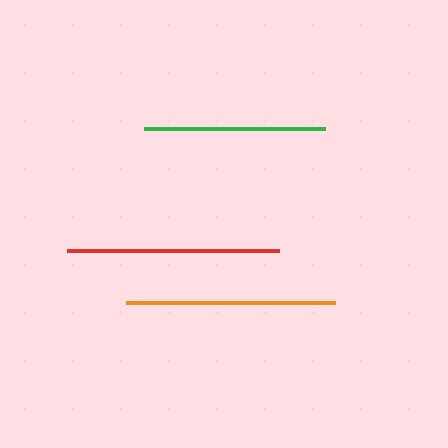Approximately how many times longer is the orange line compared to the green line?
The orange line is approximately 1.1 times the length of the green line.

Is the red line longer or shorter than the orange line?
The red line is longer than the orange line.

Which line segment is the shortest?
The green line is the shortest at approximately 181 pixels.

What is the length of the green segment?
The green segment is approximately 181 pixels long.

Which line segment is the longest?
The red line is the longest at approximately 212 pixels.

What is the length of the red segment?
The red segment is approximately 212 pixels long.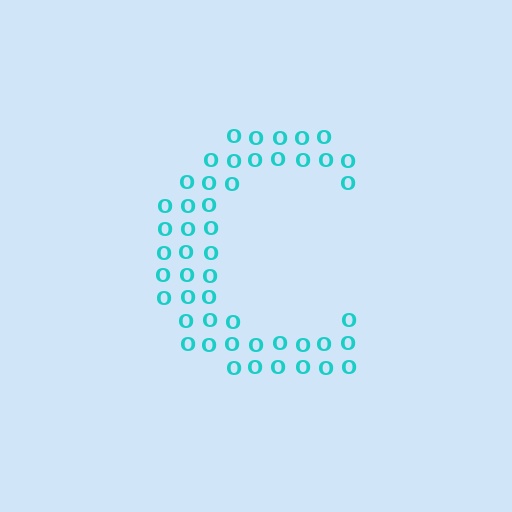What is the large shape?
The large shape is the letter C.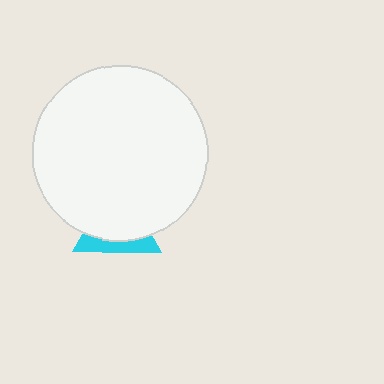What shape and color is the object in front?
The object in front is a white circle.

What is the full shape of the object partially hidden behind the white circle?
The partially hidden object is a cyan triangle.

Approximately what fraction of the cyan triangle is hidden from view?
Roughly 70% of the cyan triangle is hidden behind the white circle.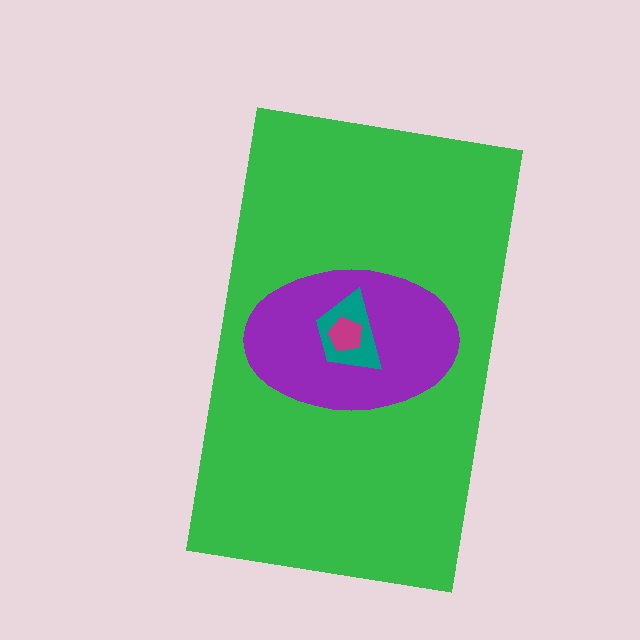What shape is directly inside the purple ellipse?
The teal trapezoid.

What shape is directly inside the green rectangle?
The purple ellipse.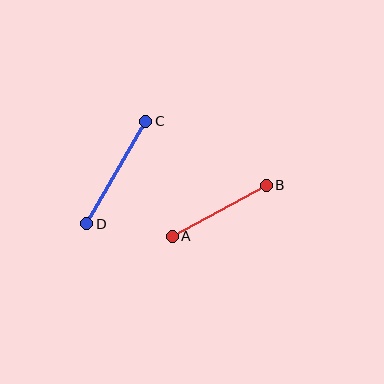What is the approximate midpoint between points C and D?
The midpoint is at approximately (116, 173) pixels.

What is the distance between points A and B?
The distance is approximately 107 pixels.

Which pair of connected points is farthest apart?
Points C and D are farthest apart.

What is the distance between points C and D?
The distance is approximately 119 pixels.